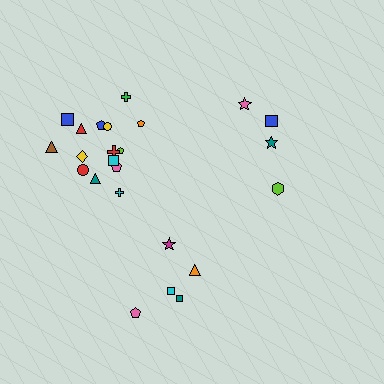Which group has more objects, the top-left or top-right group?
The top-left group.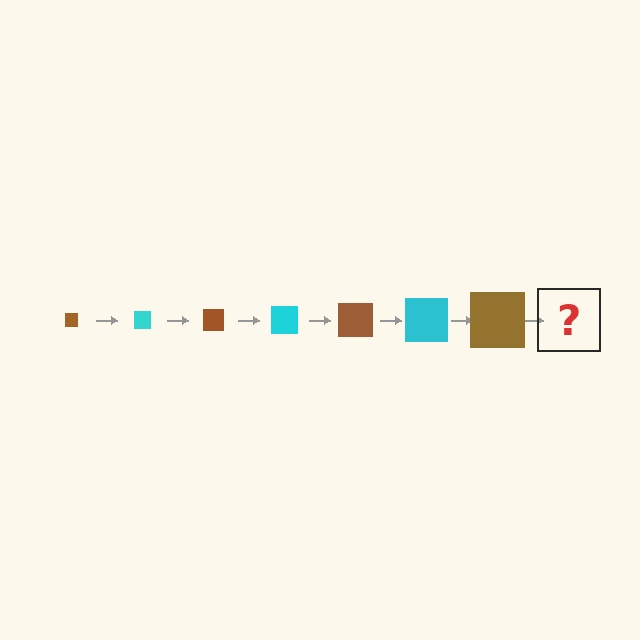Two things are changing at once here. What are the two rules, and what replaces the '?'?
The two rules are that the square grows larger each step and the color cycles through brown and cyan. The '?' should be a cyan square, larger than the previous one.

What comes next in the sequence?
The next element should be a cyan square, larger than the previous one.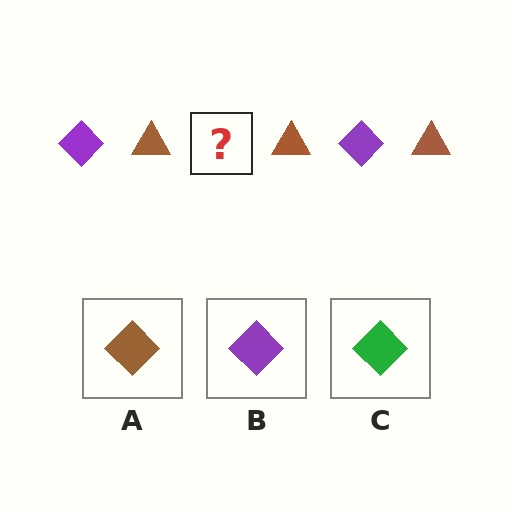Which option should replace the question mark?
Option B.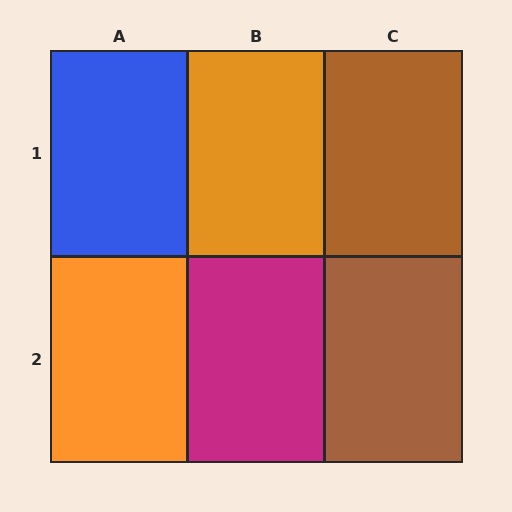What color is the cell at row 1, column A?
Blue.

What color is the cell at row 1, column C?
Brown.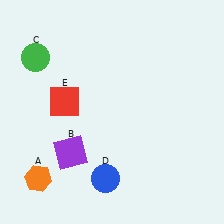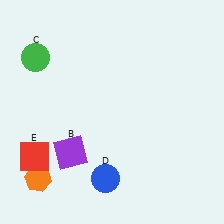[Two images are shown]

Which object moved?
The red square (E) moved down.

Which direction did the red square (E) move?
The red square (E) moved down.